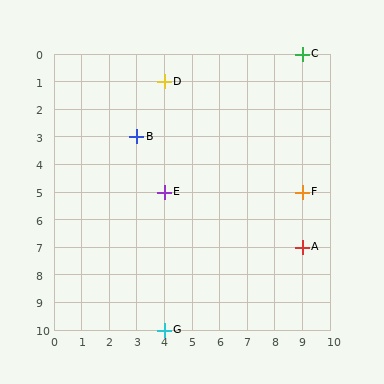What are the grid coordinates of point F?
Point F is at grid coordinates (9, 5).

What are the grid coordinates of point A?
Point A is at grid coordinates (9, 7).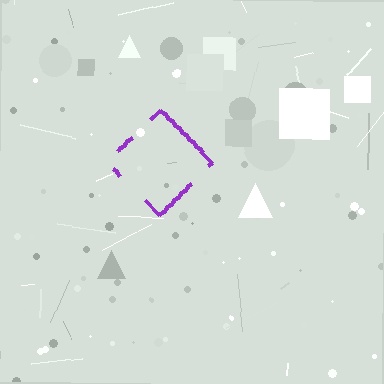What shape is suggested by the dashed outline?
The dashed outline suggests a diamond.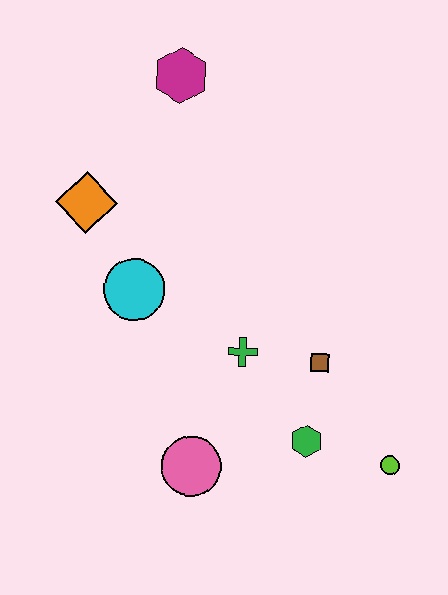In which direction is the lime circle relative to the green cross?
The lime circle is to the right of the green cross.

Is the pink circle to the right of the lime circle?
No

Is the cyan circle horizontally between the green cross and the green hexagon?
No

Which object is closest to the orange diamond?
The cyan circle is closest to the orange diamond.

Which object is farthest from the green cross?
The magenta hexagon is farthest from the green cross.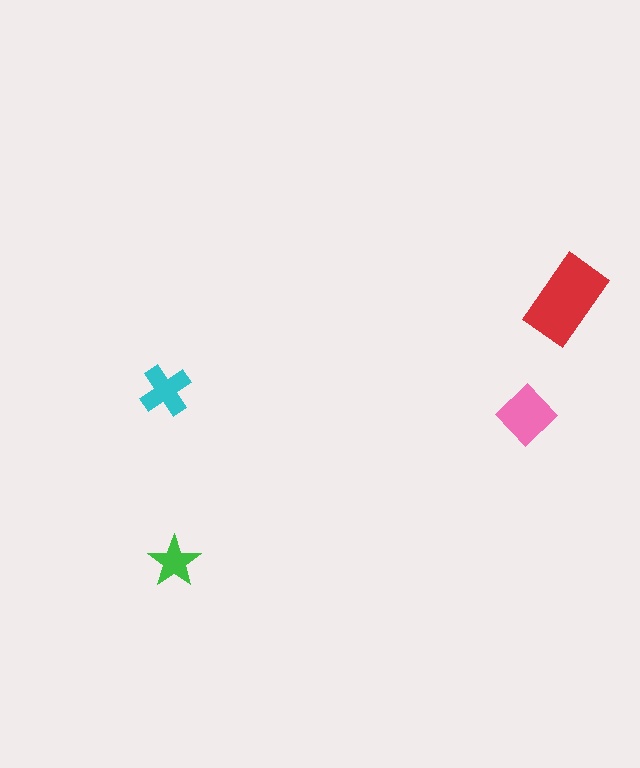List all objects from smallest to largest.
The green star, the cyan cross, the pink diamond, the red rectangle.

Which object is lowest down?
The green star is bottommost.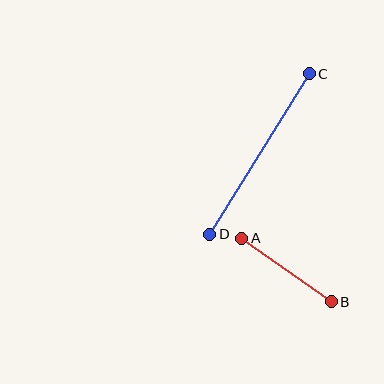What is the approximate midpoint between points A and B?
The midpoint is at approximately (287, 270) pixels.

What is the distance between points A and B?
The distance is approximately 110 pixels.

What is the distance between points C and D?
The distance is approximately 189 pixels.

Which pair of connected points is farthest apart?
Points C and D are farthest apart.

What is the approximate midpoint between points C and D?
The midpoint is at approximately (259, 154) pixels.